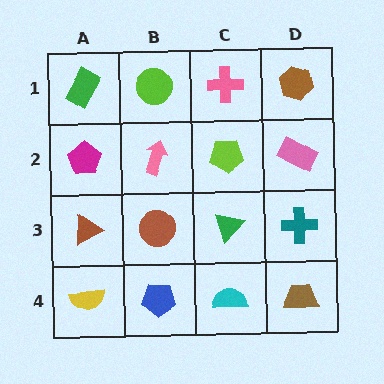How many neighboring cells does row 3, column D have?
3.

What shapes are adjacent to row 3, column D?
A pink rectangle (row 2, column D), a brown trapezoid (row 4, column D), a green triangle (row 3, column C).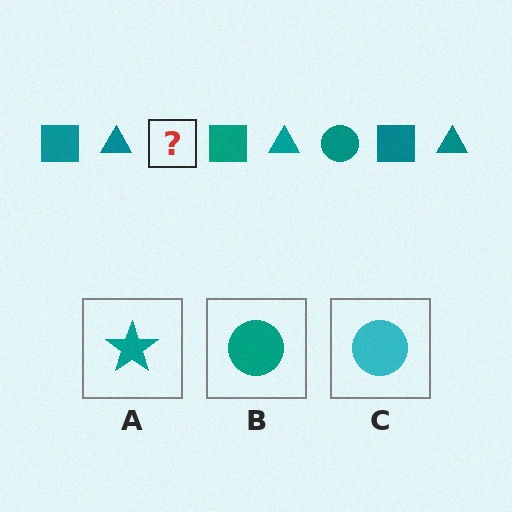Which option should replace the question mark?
Option B.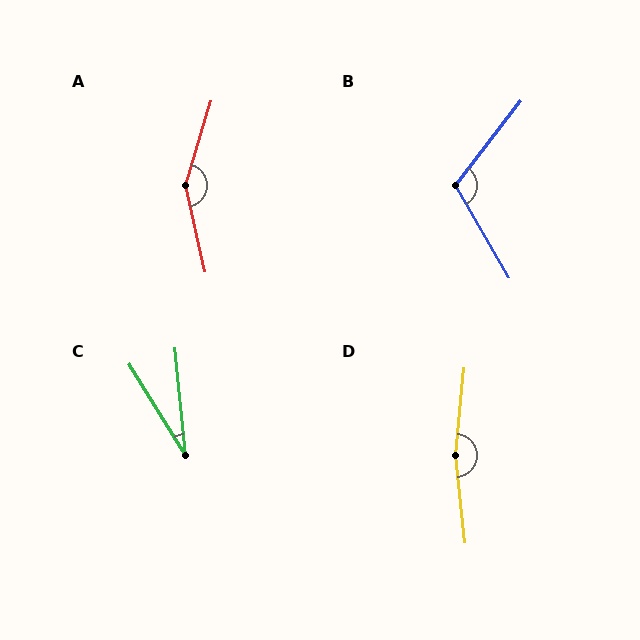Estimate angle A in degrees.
Approximately 150 degrees.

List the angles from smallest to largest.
C (26°), B (112°), A (150°), D (168°).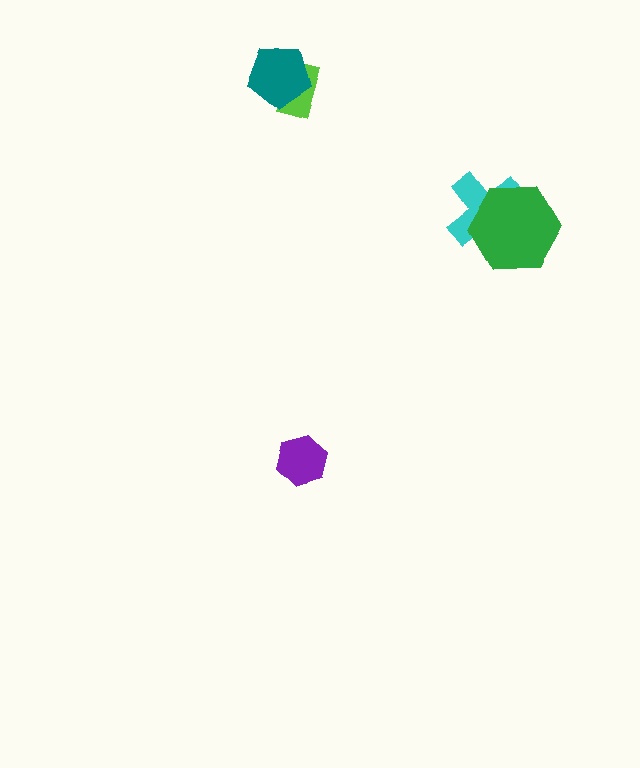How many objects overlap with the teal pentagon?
1 object overlaps with the teal pentagon.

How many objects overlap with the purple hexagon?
0 objects overlap with the purple hexagon.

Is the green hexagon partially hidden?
No, no other shape covers it.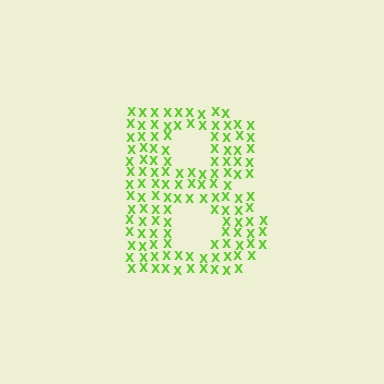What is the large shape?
The large shape is the letter B.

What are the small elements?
The small elements are letter X's.